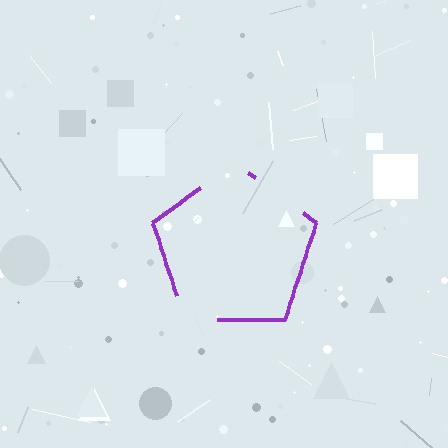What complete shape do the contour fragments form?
The contour fragments form a pentagon.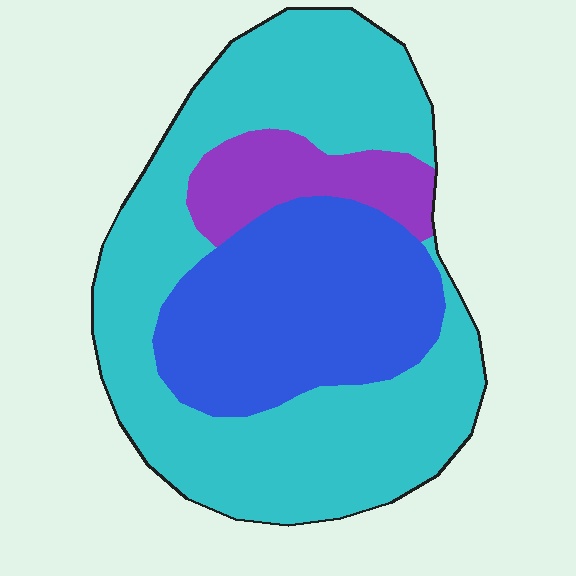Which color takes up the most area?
Cyan, at roughly 60%.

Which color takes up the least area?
Purple, at roughly 10%.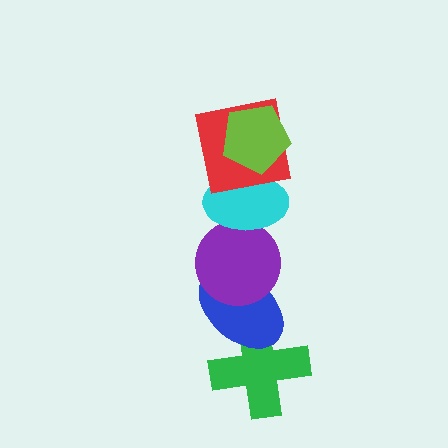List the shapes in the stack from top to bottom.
From top to bottom: the lime pentagon, the red square, the cyan ellipse, the purple circle, the blue ellipse, the green cross.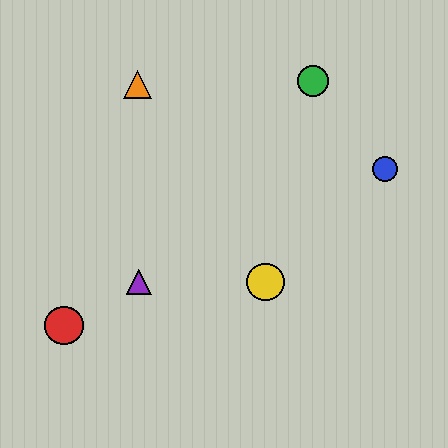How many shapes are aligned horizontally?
2 shapes (the yellow circle, the purple triangle) are aligned horizontally.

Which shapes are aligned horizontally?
The yellow circle, the purple triangle are aligned horizontally.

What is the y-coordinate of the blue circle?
The blue circle is at y≈169.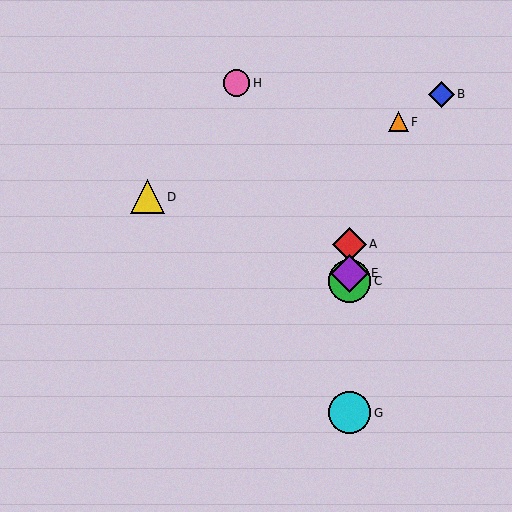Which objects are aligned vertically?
Objects A, C, E, G are aligned vertically.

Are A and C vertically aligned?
Yes, both are at x≈349.